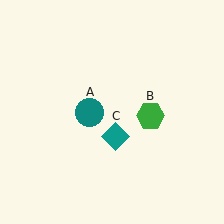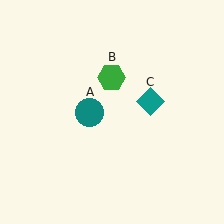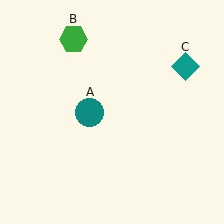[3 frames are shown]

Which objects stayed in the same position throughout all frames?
Teal circle (object A) remained stationary.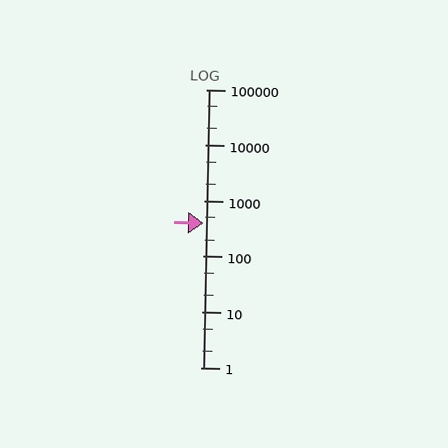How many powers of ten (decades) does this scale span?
The scale spans 5 decades, from 1 to 100000.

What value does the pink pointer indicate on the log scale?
The pointer indicates approximately 400.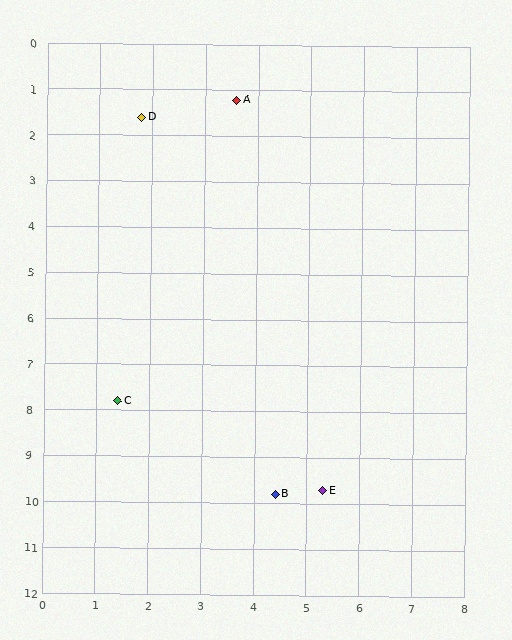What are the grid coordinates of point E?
Point E is at approximately (5.3, 9.7).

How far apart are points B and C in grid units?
Points B and C are about 3.6 grid units apart.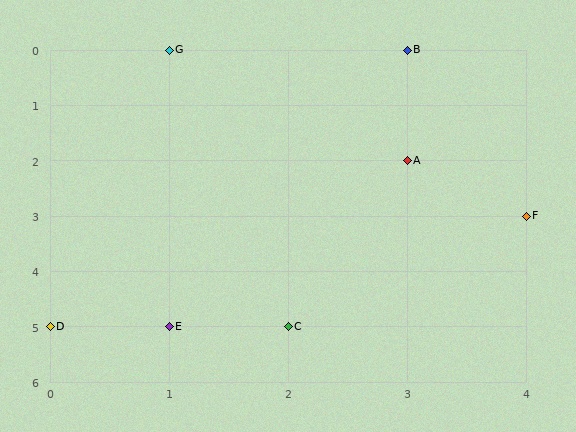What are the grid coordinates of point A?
Point A is at grid coordinates (3, 2).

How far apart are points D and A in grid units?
Points D and A are 3 columns and 3 rows apart (about 4.2 grid units diagonally).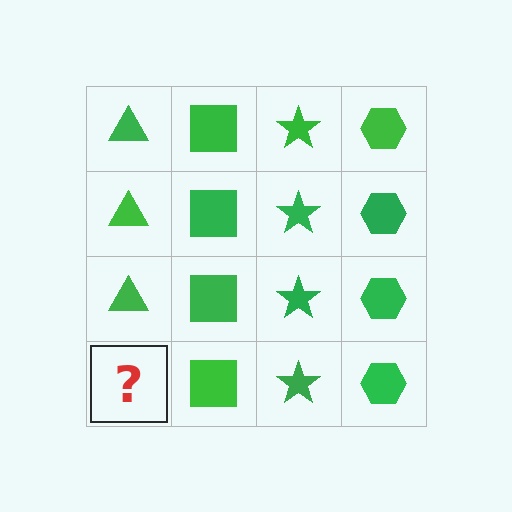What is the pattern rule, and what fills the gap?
The rule is that each column has a consistent shape. The gap should be filled with a green triangle.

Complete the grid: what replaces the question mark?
The question mark should be replaced with a green triangle.